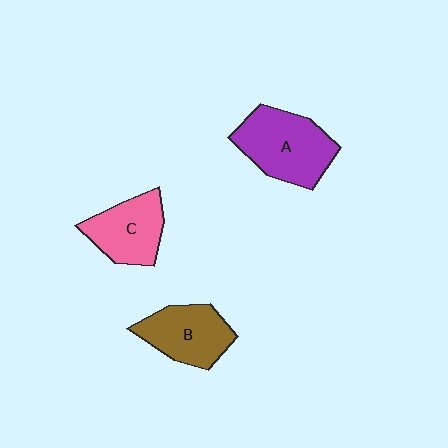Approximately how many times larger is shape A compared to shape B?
Approximately 1.3 times.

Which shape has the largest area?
Shape A (purple).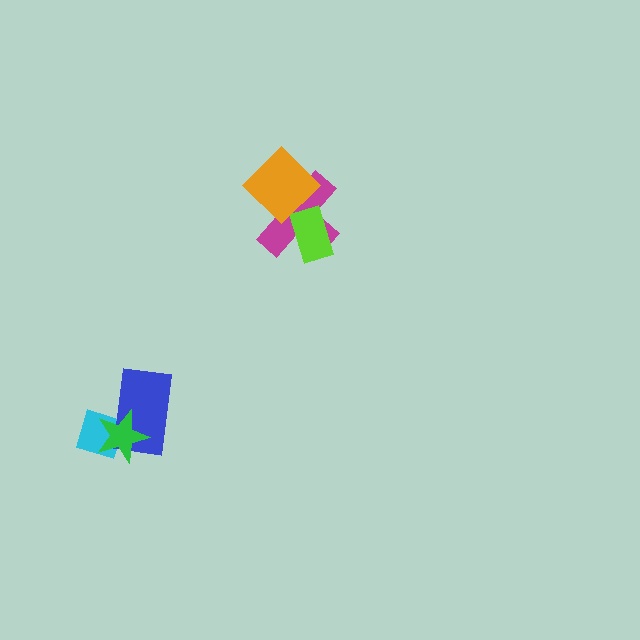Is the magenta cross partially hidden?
Yes, it is partially covered by another shape.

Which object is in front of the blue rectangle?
The green star is in front of the blue rectangle.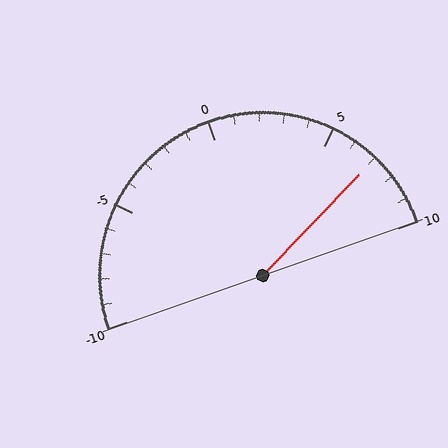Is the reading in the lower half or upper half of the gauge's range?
The reading is in the upper half of the range (-10 to 10).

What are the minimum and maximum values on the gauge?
The gauge ranges from -10 to 10.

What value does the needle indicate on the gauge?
The needle indicates approximately 7.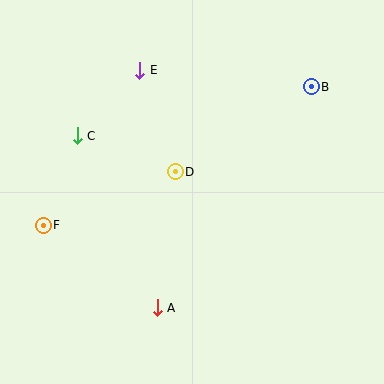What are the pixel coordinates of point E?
Point E is at (140, 70).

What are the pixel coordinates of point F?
Point F is at (43, 225).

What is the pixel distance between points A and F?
The distance between A and F is 141 pixels.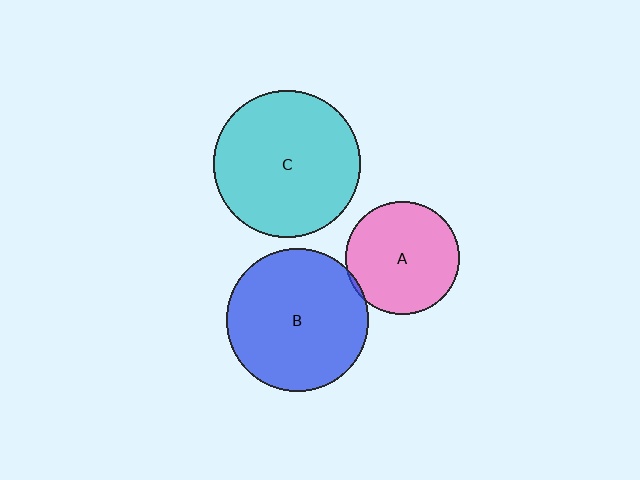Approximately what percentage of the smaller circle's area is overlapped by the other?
Approximately 5%.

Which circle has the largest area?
Circle C (cyan).